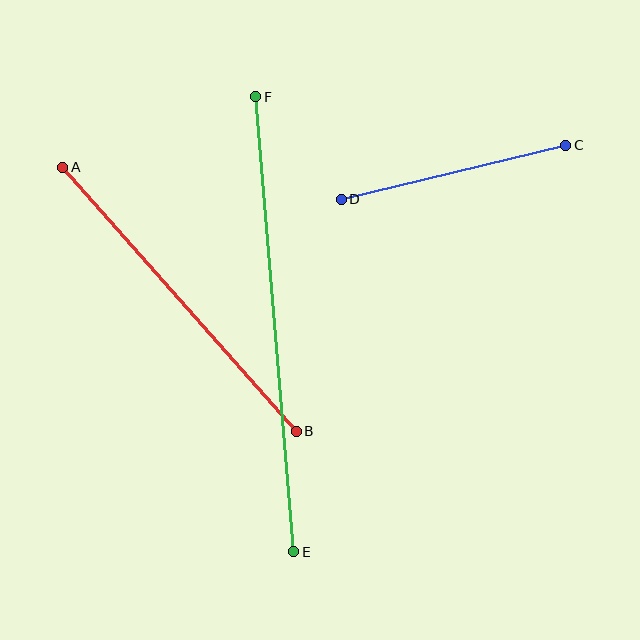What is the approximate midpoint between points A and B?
The midpoint is at approximately (180, 299) pixels.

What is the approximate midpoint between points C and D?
The midpoint is at approximately (453, 172) pixels.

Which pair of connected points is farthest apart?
Points E and F are farthest apart.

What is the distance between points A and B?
The distance is approximately 352 pixels.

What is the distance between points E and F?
The distance is approximately 456 pixels.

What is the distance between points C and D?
The distance is approximately 231 pixels.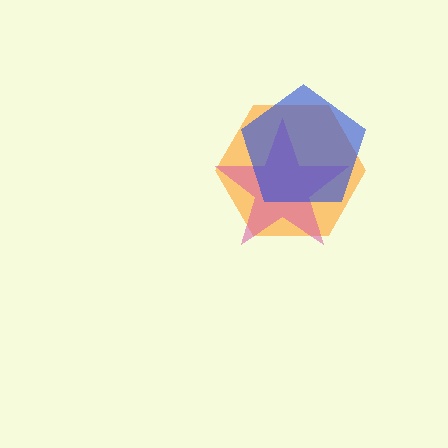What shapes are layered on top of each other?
The layered shapes are: an orange hexagon, a pink star, a blue pentagon.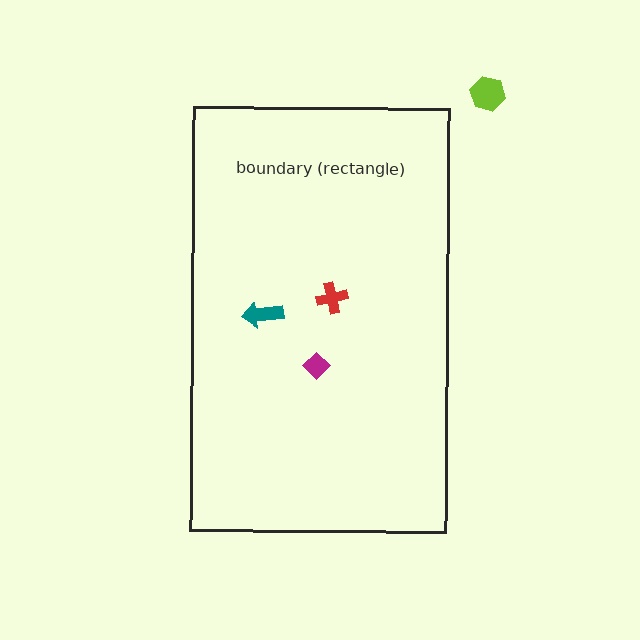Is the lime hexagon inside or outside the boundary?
Outside.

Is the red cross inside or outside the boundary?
Inside.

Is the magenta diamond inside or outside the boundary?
Inside.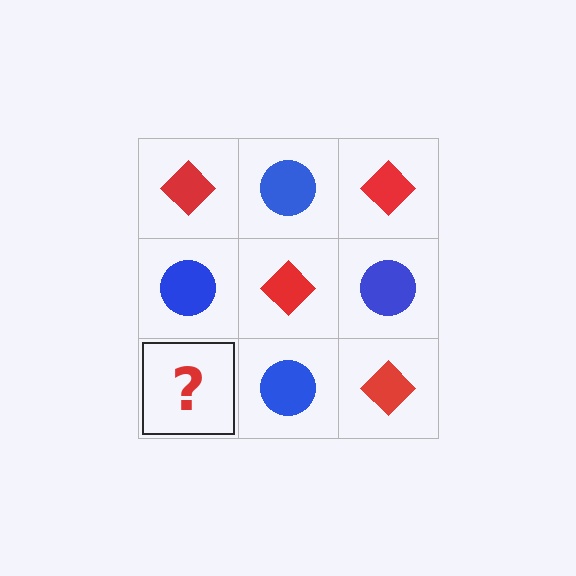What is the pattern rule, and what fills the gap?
The rule is that it alternates red diamond and blue circle in a checkerboard pattern. The gap should be filled with a red diamond.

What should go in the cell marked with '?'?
The missing cell should contain a red diamond.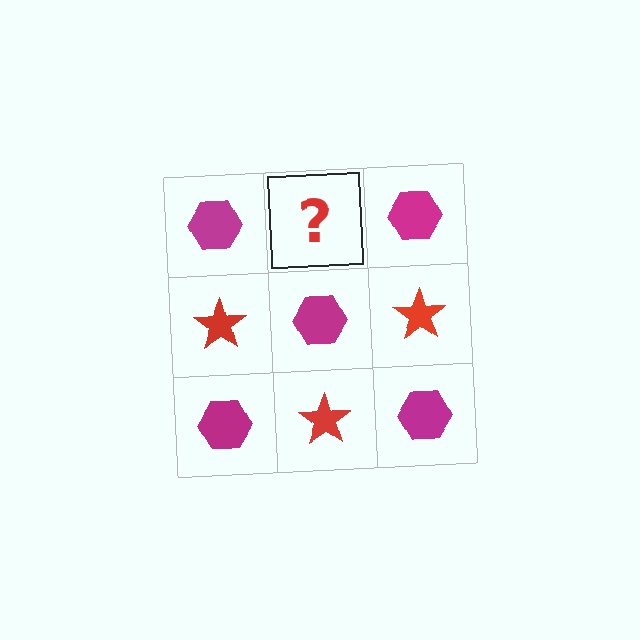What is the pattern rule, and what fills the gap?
The rule is that it alternates magenta hexagon and red star in a checkerboard pattern. The gap should be filled with a red star.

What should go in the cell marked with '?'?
The missing cell should contain a red star.